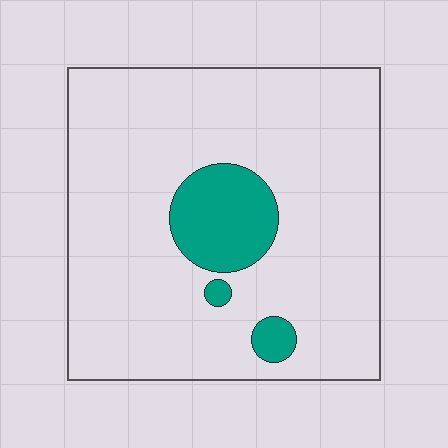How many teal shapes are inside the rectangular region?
3.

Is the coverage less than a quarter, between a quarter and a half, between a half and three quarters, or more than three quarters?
Less than a quarter.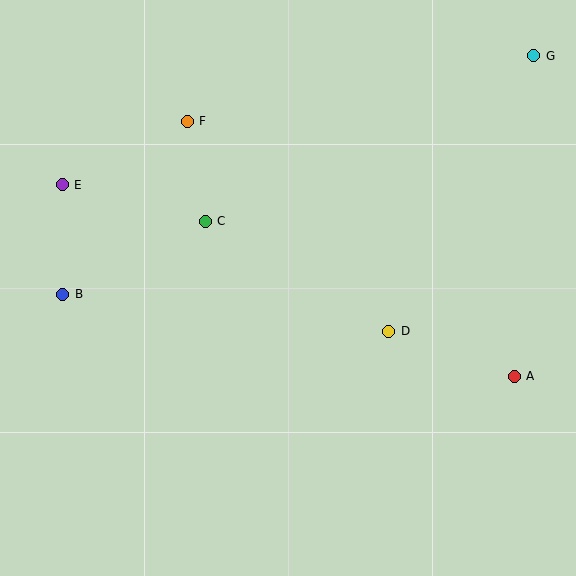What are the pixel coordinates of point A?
Point A is at (514, 376).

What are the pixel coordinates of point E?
Point E is at (62, 185).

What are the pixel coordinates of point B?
Point B is at (63, 294).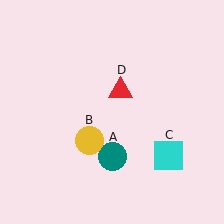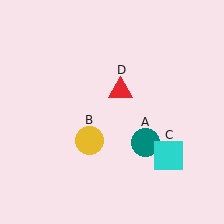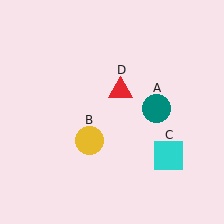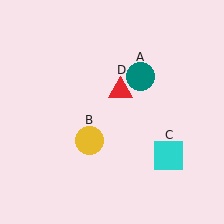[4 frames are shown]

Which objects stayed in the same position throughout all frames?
Yellow circle (object B) and cyan square (object C) and red triangle (object D) remained stationary.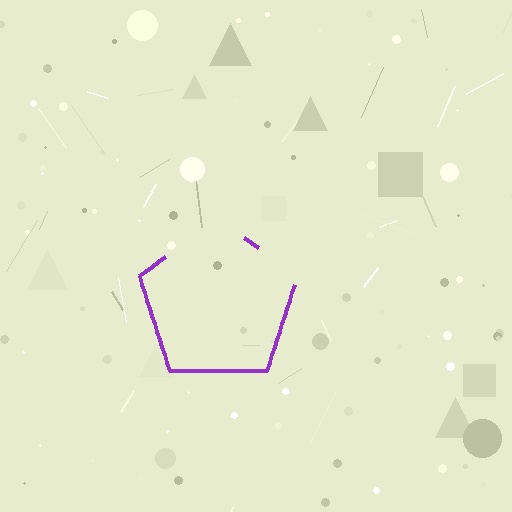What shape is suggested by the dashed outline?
The dashed outline suggests a pentagon.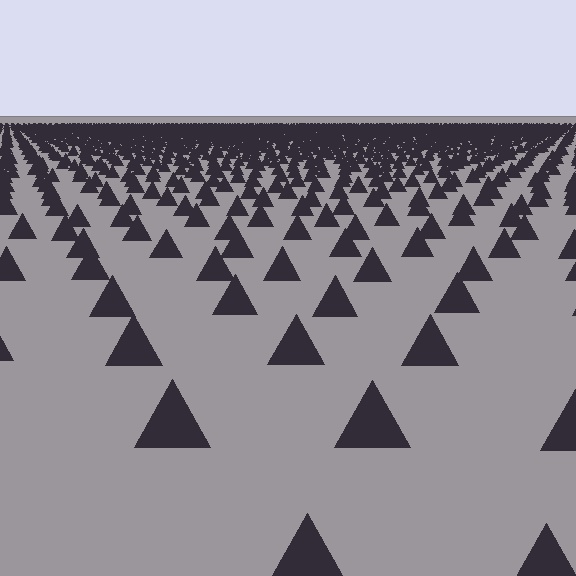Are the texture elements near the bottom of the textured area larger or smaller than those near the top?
Larger. Near the bottom, elements are closer to the viewer and appear at a bigger on-screen size.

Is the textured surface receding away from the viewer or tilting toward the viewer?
The surface is receding away from the viewer. Texture elements get smaller and denser toward the top.